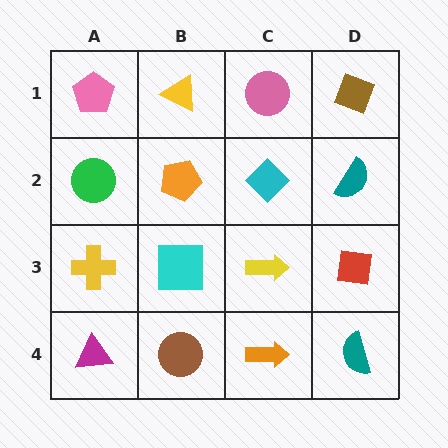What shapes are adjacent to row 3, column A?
A green circle (row 2, column A), a magenta triangle (row 4, column A), a cyan square (row 3, column B).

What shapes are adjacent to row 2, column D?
A brown diamond (row 1, column D), a red square (row 3, column D), a cyan diamond (row 2, column C).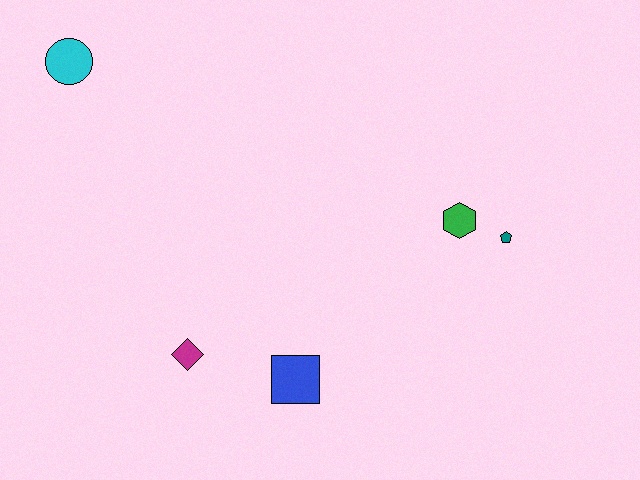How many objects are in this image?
There are 5 objects.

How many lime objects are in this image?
There are no lime objects.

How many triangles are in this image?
There are no triangles.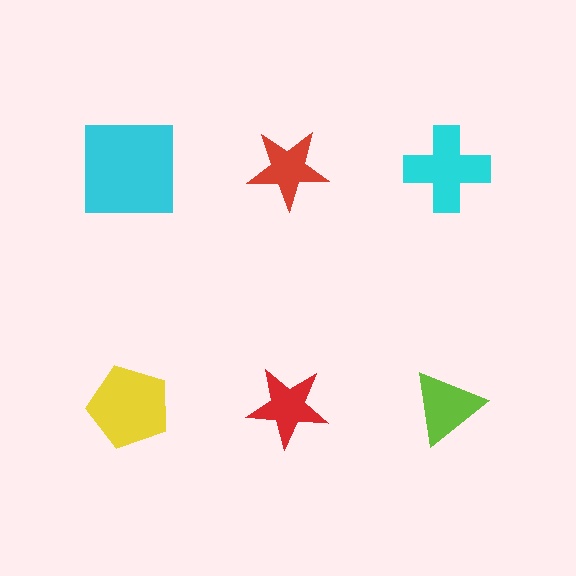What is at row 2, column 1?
A yellow pentagon.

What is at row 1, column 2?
A red star.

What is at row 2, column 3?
A lime triangle.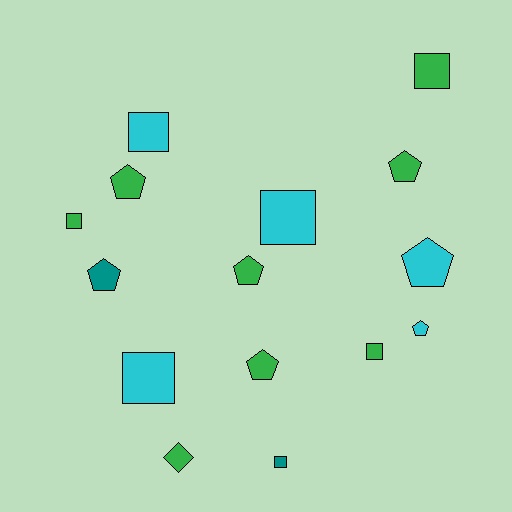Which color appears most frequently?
Green, with 8 objects.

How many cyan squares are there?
There are 3 cyan squares.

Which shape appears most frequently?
Square, with 7 objects.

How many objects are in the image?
There are 15 objects.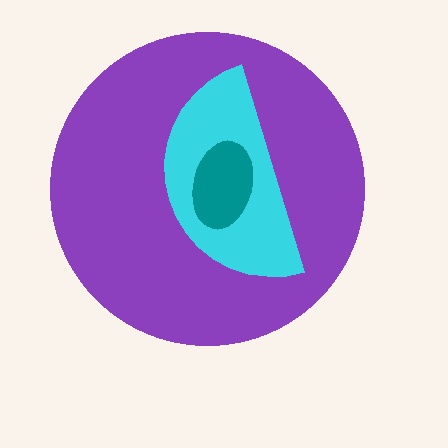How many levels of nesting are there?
3.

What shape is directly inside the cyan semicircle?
The teal ellipse.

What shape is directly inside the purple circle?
The cyan semicircle.